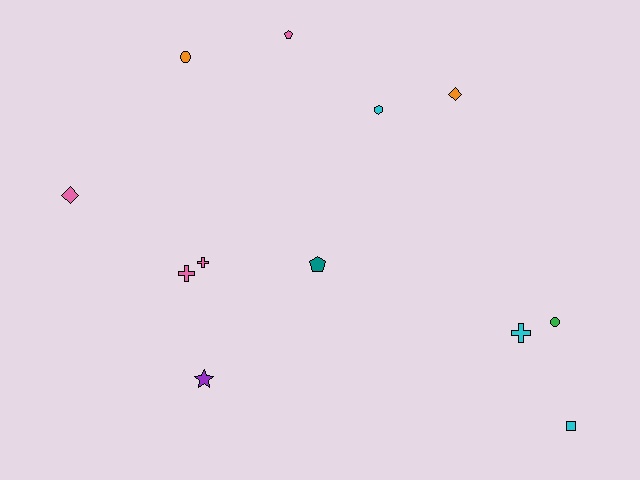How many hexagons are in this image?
There is 1 hexagon.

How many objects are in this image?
There are 12 objects.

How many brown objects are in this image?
There are no brown objects.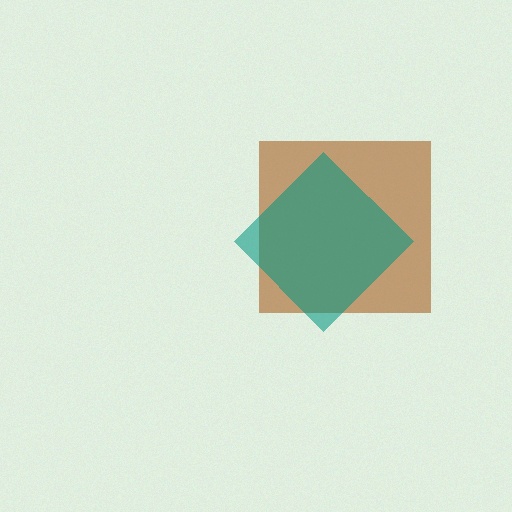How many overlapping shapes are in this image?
There are 2 overlapping shapes in the image.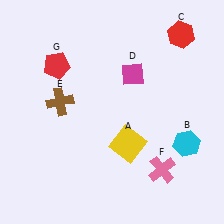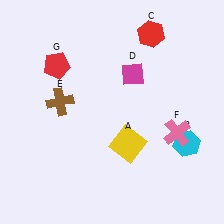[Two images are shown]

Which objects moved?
The objects that moved are: the red hexagon (C), the pink cross (F).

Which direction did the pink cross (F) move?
The pink cross (F) moved up.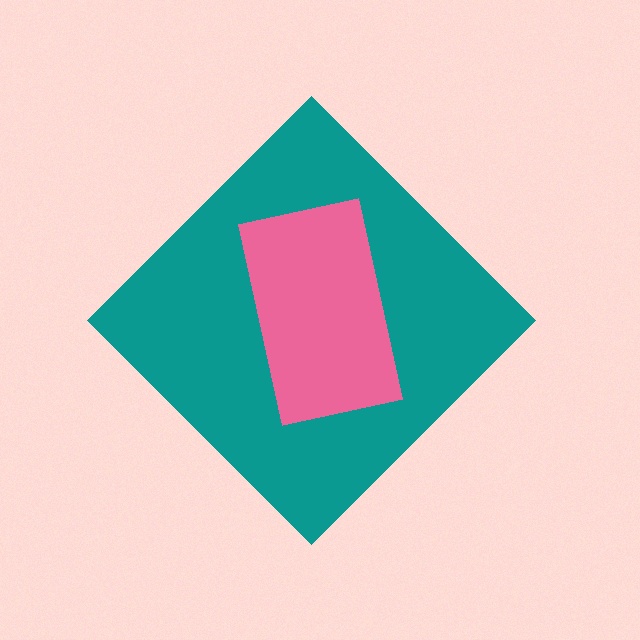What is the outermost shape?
The teal diamond.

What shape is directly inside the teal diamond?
The pink rectangle.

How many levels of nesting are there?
2.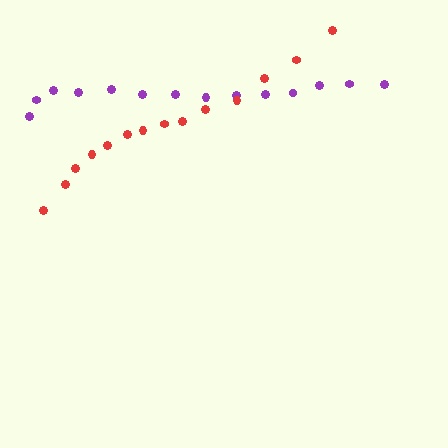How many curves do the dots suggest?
There are 2 distinct paths.